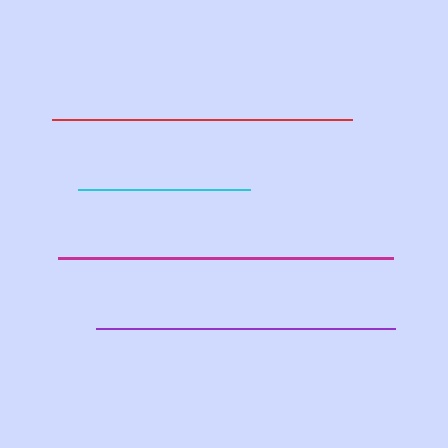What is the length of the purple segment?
The purple segment is approximately 299 pixels long.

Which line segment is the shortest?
The cyan line is the shortest at approximately 172 pixels.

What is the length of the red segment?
The red segment is approximately 300 pixels long.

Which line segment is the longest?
The magenta line is the longest at approximately 335 pixels.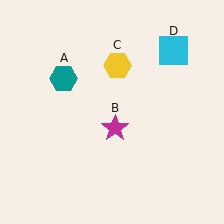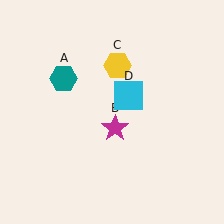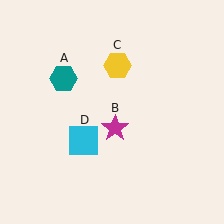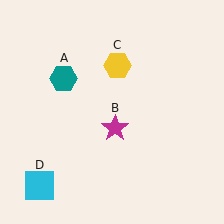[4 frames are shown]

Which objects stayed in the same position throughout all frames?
Teal hexagon (object A) and magenta star (object B) and yellow hexagon (object C) remained stationary.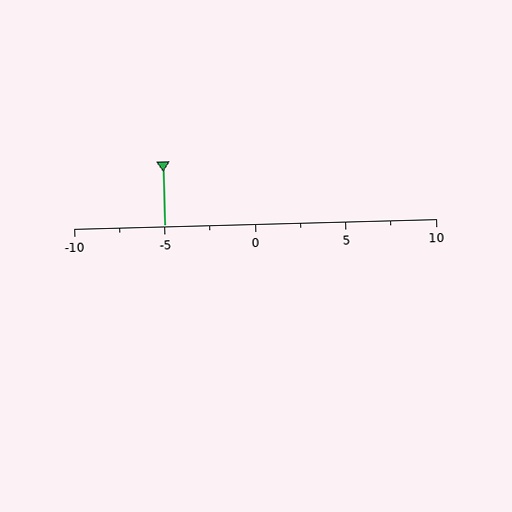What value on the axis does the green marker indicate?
The marker indicates approximately -5.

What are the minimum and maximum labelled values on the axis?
The axis runs from -10 to 10.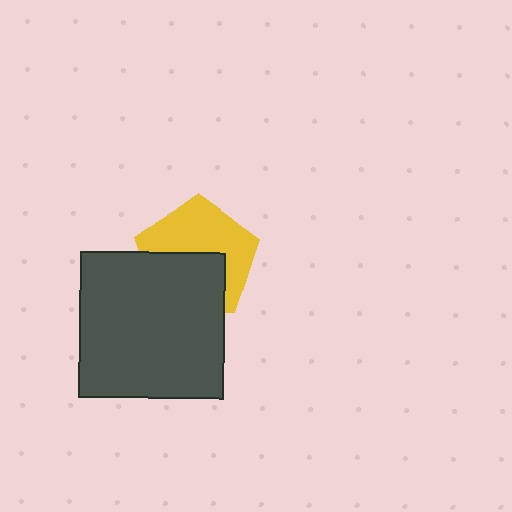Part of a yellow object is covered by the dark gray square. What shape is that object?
It is a pentagon.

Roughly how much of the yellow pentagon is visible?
About half of it is visible (roughly 55%).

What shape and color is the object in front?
The object in front is a dark gray square.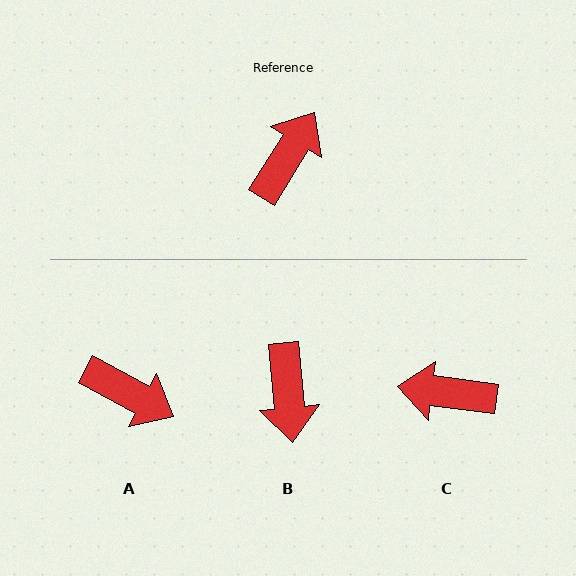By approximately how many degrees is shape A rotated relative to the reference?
Approximately 86 degrees clockwise.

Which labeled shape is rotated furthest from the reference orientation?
B, about 142 degrees away.